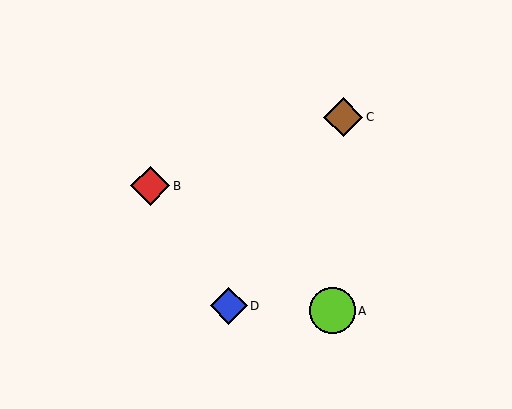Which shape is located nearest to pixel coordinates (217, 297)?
The blue diamond (labeled D) at (229, 306) is nearest to that location.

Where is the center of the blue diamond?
The center of the blue diamond is at (229, 306).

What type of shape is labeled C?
Shape C is a brown diamond.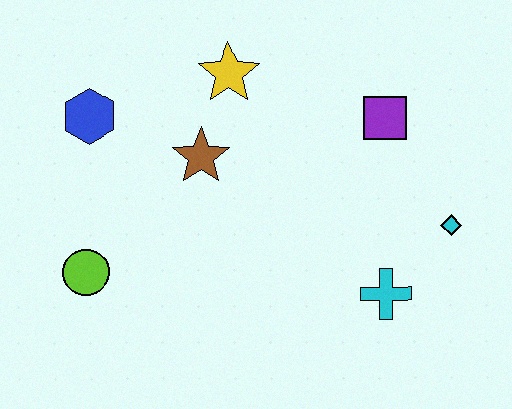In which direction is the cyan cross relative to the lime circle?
The cyan cross is to the right of the lime circle.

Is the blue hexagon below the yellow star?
Yes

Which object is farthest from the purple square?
The lime circle is farthest from the purple square.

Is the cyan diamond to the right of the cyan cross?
Yes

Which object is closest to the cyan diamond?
The cyan cross is closest to the cyan diamond.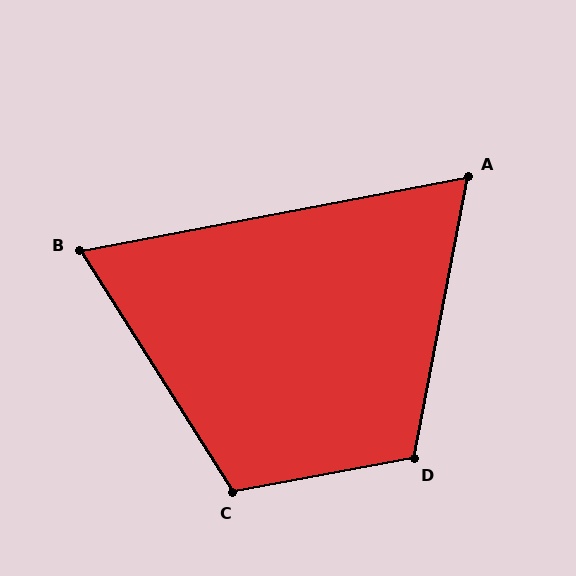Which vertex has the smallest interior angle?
A, at approximately 68 degrees.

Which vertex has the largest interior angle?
C, at approximately 112 degrees.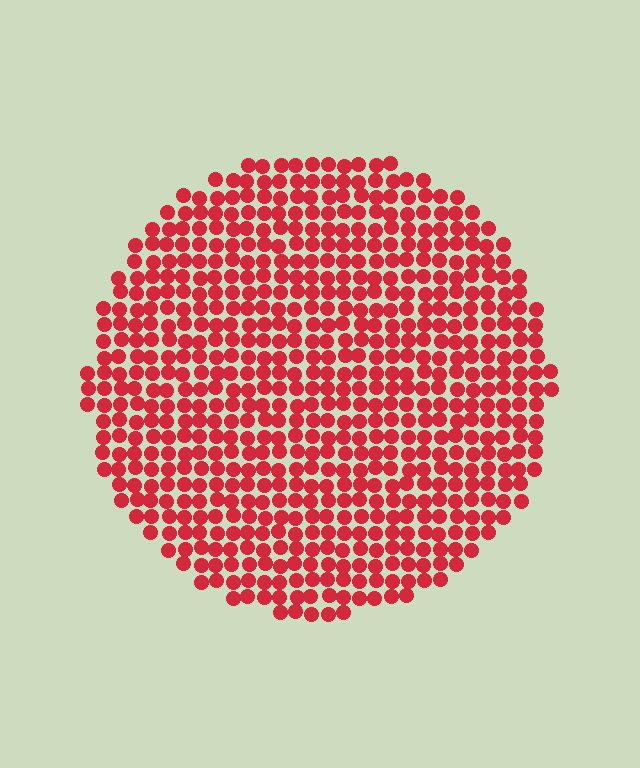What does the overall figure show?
The overall figure shows a circle.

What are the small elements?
The small elements are circles.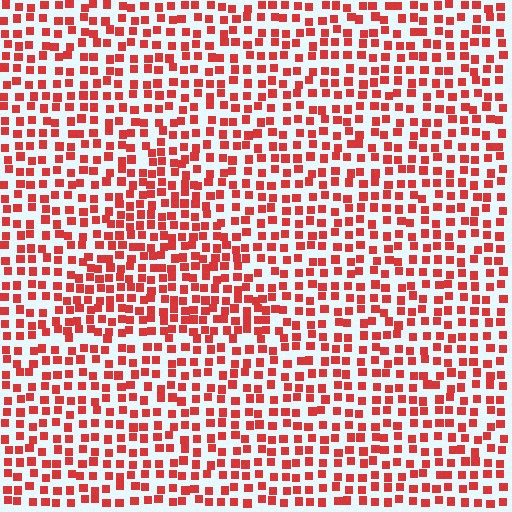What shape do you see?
I see a triangle.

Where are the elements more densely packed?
The elements are more densely packed inside the triangle boundary.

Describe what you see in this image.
The image contains small red elements arranged at two different densities. A triangle-shaped region is visible where the elements are more densely packed than the surrounding area.